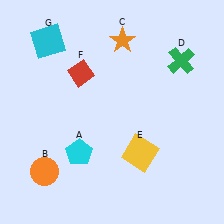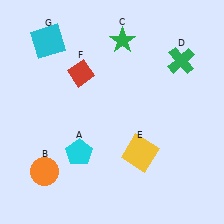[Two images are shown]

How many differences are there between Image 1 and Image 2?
There is 1 difference between the two images.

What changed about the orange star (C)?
In Image 1, C is orange. In Image 2, it changed to green.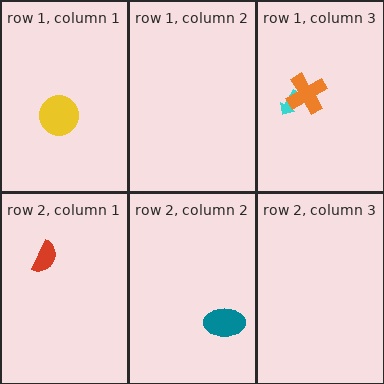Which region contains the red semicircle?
The row 2, column 1 region.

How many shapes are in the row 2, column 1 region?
1.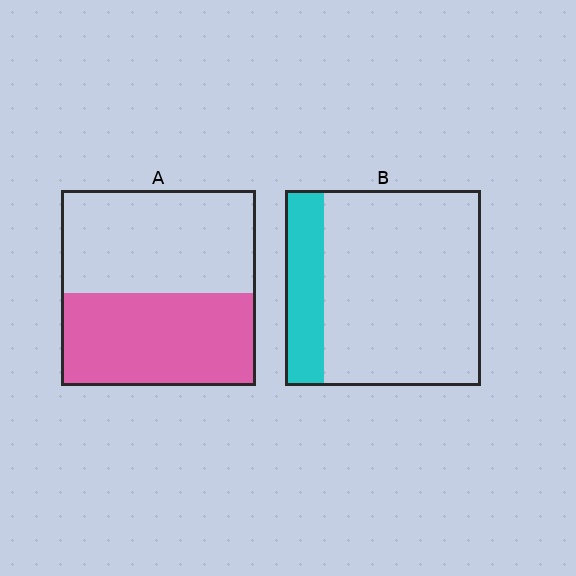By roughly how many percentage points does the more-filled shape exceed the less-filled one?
By roughly 30 percentage points (A over B).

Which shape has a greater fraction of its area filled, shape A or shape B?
Shape A.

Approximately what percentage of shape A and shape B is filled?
A is approximately 45% and B is approximately 20%.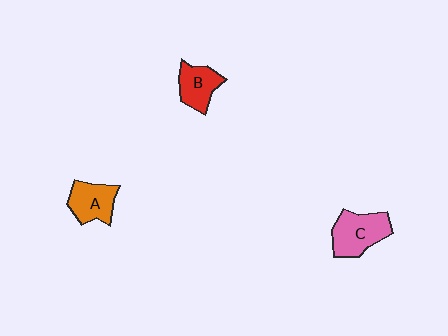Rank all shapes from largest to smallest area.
From largest to smallest: C (pink), A (orange), B (red).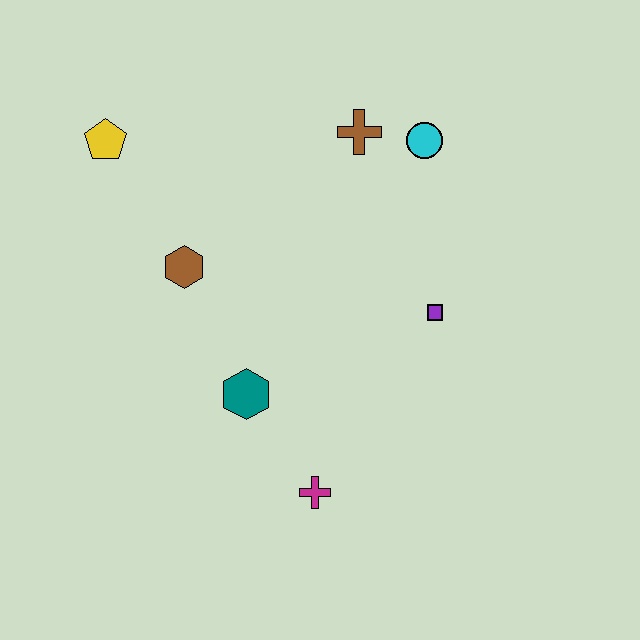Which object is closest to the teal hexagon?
The magenta cross is closest to the teal hexagon.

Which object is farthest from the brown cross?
The magenta cross is farthest from the brown cross.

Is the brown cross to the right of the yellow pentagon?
Yes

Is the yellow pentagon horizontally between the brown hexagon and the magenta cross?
No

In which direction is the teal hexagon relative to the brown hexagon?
The teal hexagon is below the brown hexagon.